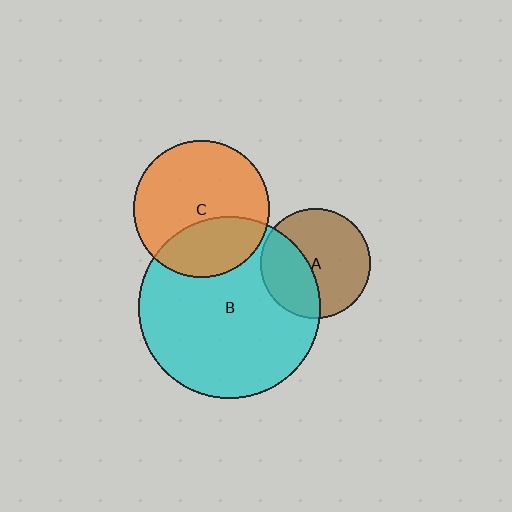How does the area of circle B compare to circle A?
Approximately 2.8 times.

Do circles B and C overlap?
Yes.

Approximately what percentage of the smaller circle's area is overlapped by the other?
Approximately 35%.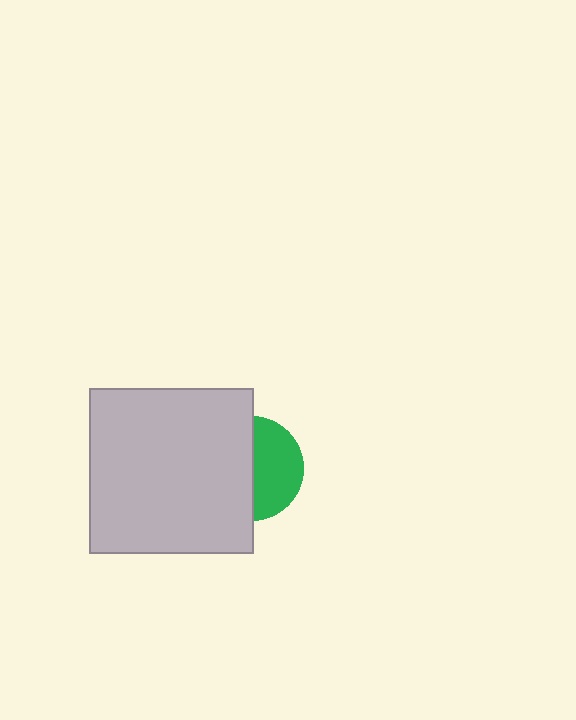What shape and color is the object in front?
The object in front is a light gray square.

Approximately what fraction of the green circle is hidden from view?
Roughly 52% of the green circle is hidden behind the light gray square.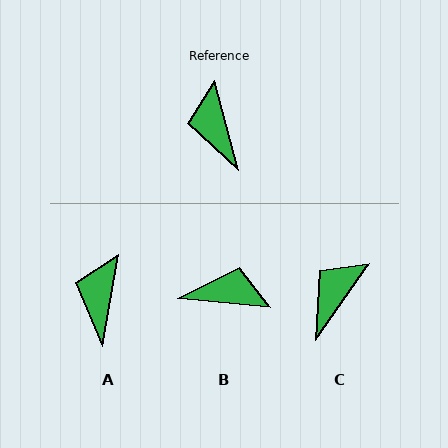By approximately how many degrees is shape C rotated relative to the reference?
Approximately 51 degrees clockwise.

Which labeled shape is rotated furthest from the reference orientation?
B, about 111 degrees away.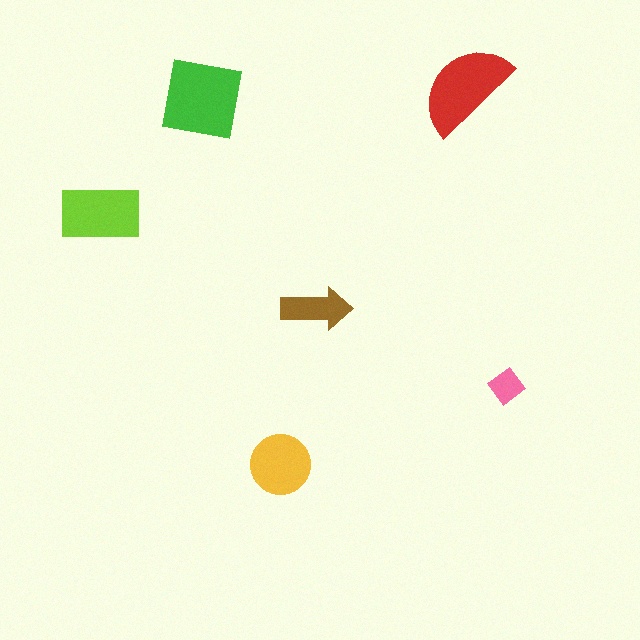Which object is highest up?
The red semicircle is topmost.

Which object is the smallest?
The pink diamond.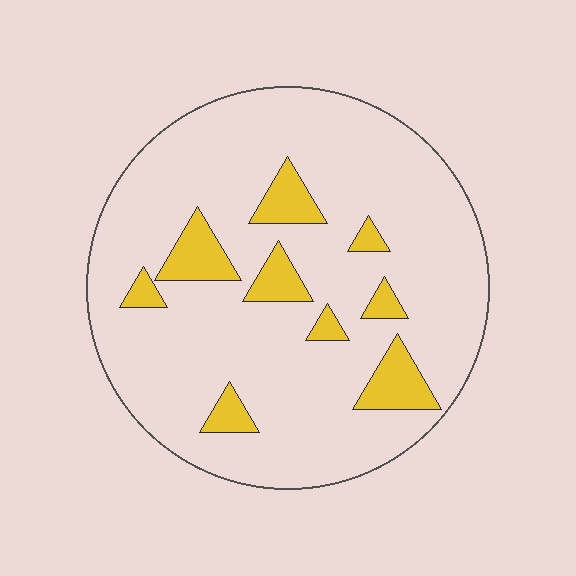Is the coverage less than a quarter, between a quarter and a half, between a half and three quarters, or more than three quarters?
Less than a quarter.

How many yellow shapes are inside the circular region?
9.